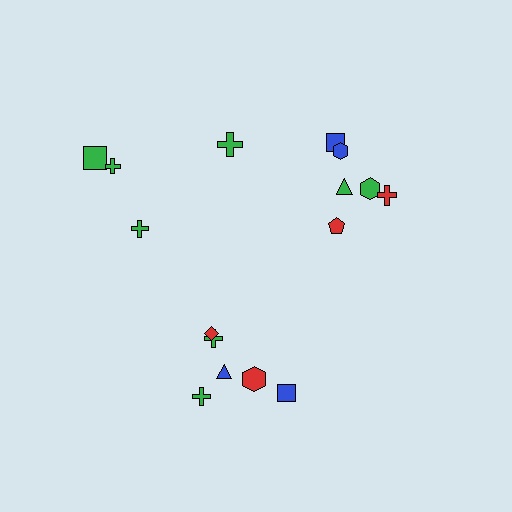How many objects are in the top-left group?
There are 4 objects.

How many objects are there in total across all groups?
There are 16 objects.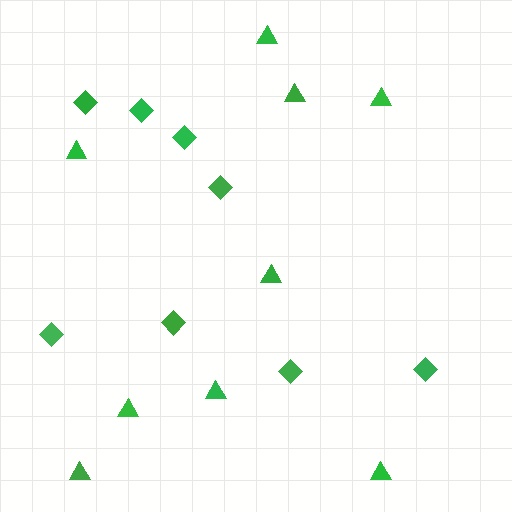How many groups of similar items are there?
There are 2 groups: one group of diamonds (8) and one group of triangles (9).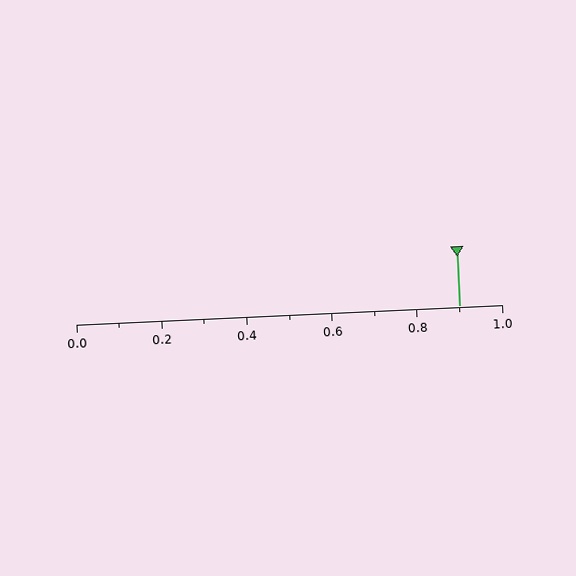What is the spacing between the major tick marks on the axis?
The major ticks are spaced 0.2 apart.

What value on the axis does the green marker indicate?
The marker indicates approximately 0.9.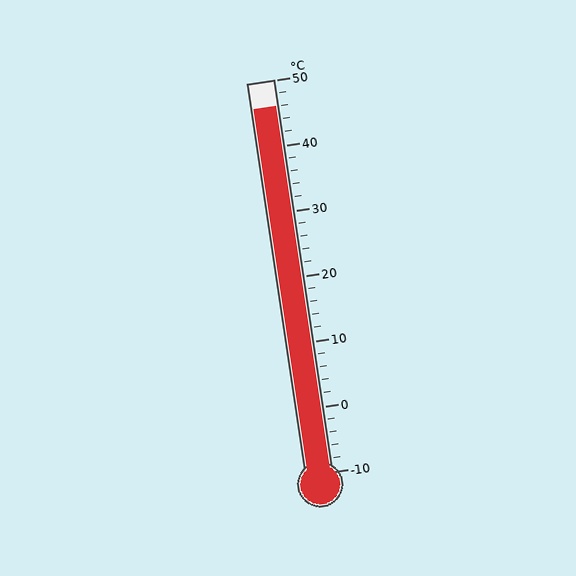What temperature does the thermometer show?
The thermometer shows approximately 46°C.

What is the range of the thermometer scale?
The thermometer scale ranges from -10°C to 50°C.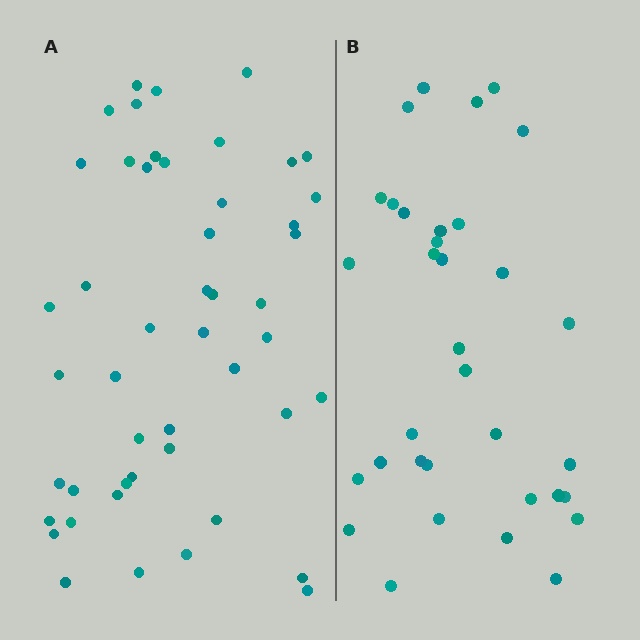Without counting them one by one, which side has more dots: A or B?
Region A (the left region) has more dots.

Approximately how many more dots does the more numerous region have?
Region A has approximately 15 more dots than region B.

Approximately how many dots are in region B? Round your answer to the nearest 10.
About 30 dots. (The exact count is 34, which rounds to 30.)